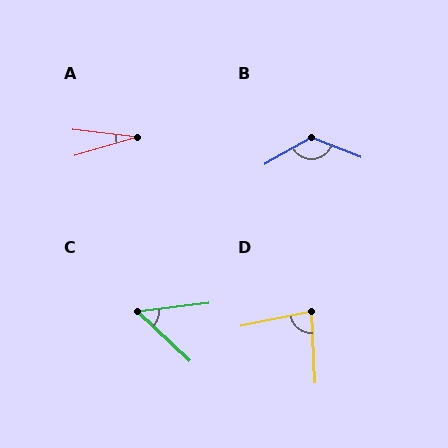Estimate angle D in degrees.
Approximately 81 degrees.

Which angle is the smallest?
A, at approximately 23 degrees.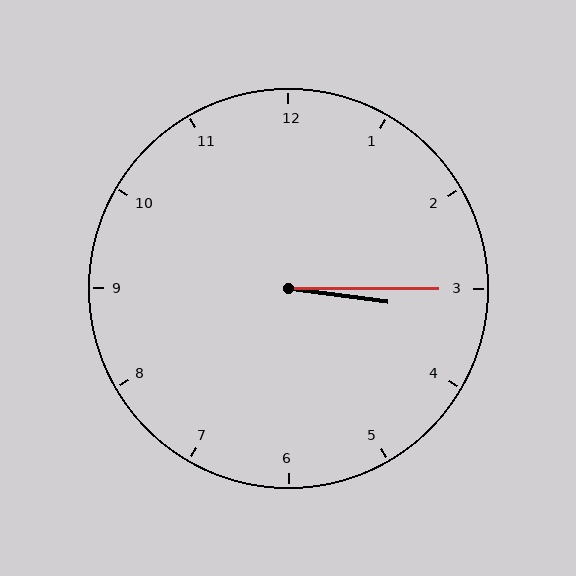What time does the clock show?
3:15.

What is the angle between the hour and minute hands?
Approximately 8 degrees.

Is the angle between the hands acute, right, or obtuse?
It is acute.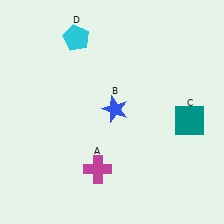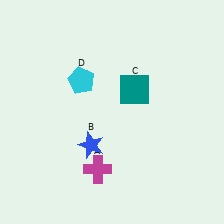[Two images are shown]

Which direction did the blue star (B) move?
The blue star (B) moved down.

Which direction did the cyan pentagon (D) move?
The cyan pentagon (D) moved down.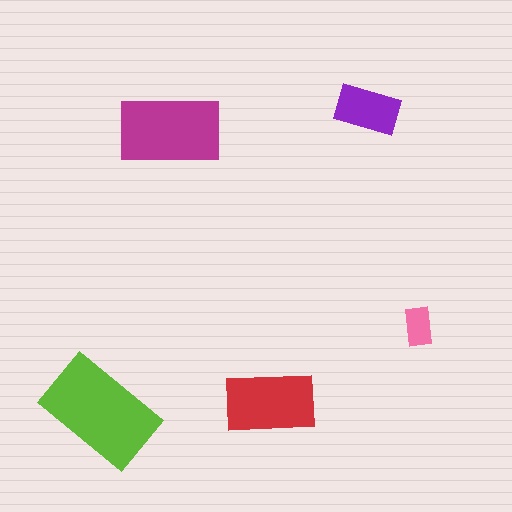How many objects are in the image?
There are 5 objects in the image.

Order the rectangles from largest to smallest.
the lime one, the magenta one, the red one, the purple one, the pink one.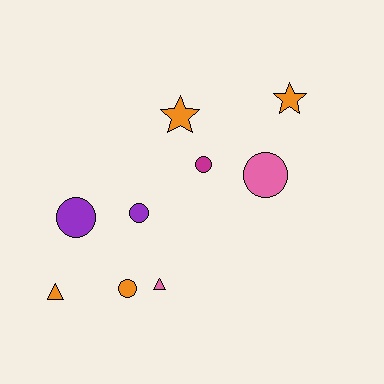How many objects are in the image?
There are 9 objects.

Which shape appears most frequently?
Circle, with 5 objects.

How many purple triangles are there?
There are no purple triangles.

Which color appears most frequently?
Orange, with 4 objects.